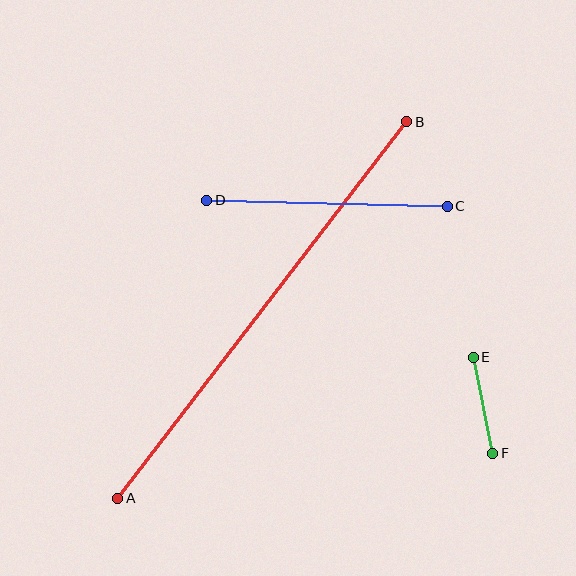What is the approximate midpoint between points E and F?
The midpoint is at approximately (483, 405) pixels.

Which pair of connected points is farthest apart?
Points A and B are farthest apart.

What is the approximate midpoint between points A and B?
The midpoint is at approximately (262, 310) pixels.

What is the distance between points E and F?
The distance is approximately 98 pixels.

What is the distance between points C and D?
The distance is approximately 241 pixels.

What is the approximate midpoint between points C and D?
The midpoint is at approximately (327, 203) pixels.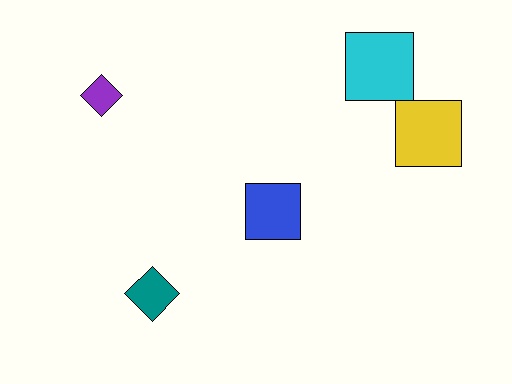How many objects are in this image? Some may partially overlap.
There are 5 objects.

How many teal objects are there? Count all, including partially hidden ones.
There is 1 teal object.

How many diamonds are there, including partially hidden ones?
There are 2 diamonds.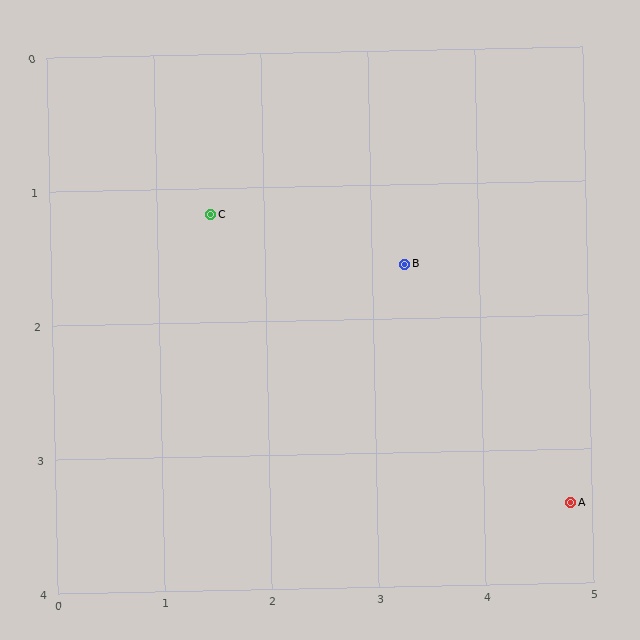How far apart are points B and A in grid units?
Points B and A are about 2.3 grid units apart.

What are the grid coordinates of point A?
Point A is at approximately (4.8, 3.4).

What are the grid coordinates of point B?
Point B is at approximately (3.3, 1.6).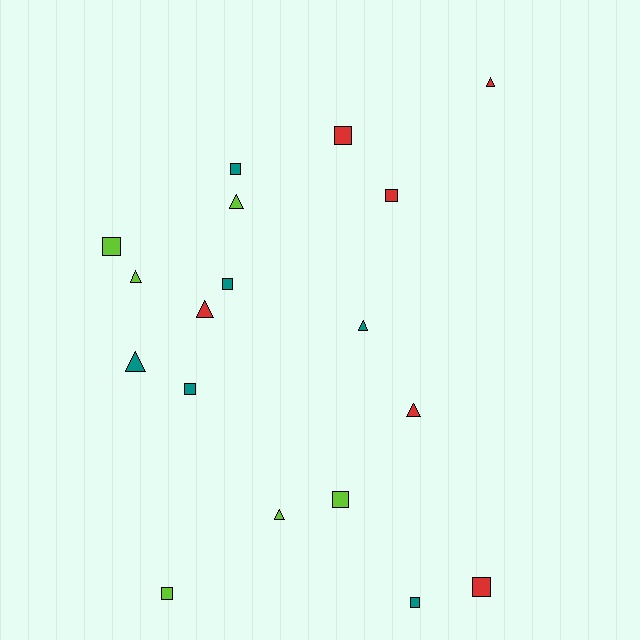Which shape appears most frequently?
Square, with 10 objects.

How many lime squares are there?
There are 3 lime squares.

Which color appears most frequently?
Teal, with 6 objects.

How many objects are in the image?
There are 18 objects.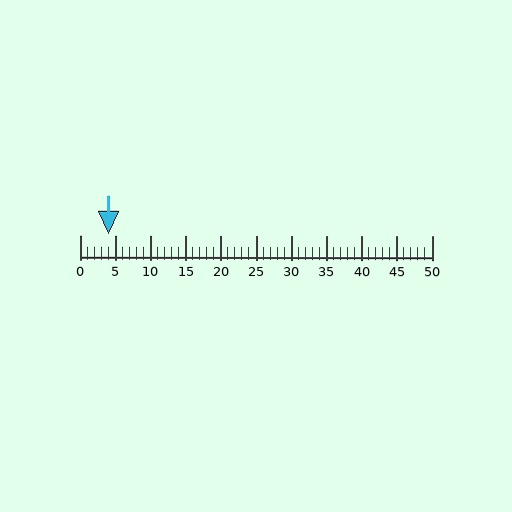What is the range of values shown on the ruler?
The ruler shows values from 0 to 50.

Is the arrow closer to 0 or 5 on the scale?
The arrow is closer to 5.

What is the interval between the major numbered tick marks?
The major tick marks are spaced 5 units apart.